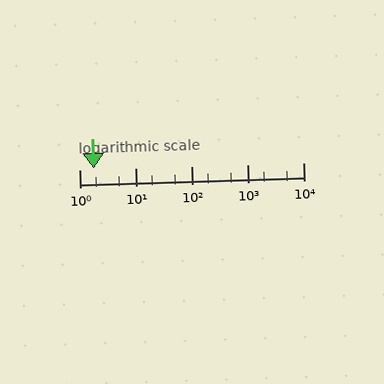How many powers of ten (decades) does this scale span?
The scale spans 4 decades, from 1 to 10000.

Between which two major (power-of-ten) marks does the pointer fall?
The pointer is between 1 and 10.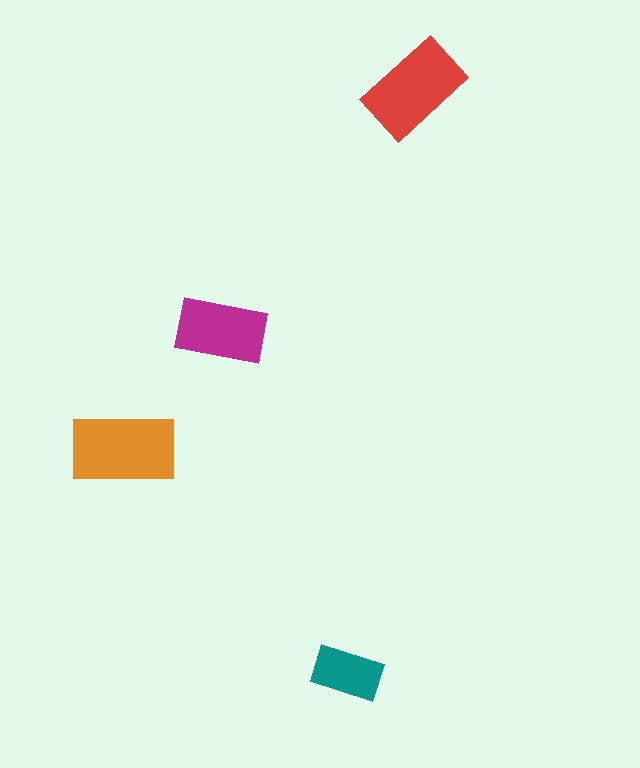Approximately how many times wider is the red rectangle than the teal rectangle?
About 1.5 times wider.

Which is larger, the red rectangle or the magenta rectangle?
The red one.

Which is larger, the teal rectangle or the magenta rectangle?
The magenta one.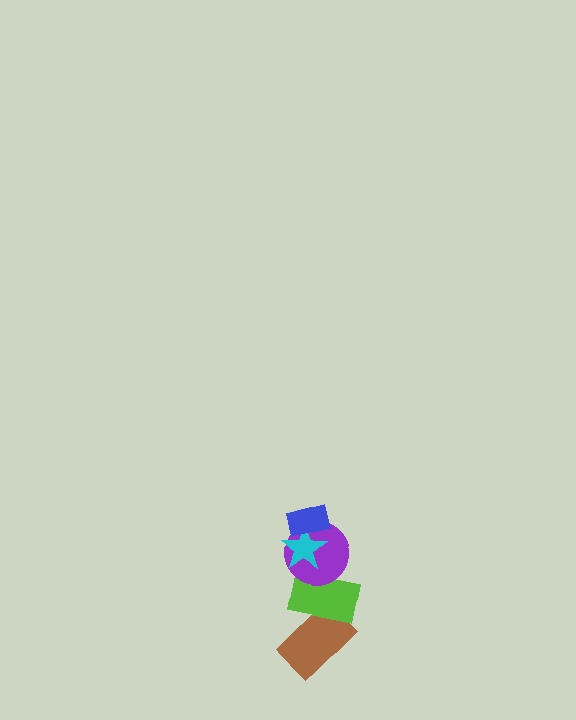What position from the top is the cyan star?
The cyan star is 2nd from the top.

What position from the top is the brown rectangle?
The brown rectangle is 5th from the top.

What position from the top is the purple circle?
The purple circle is 3rd from the top.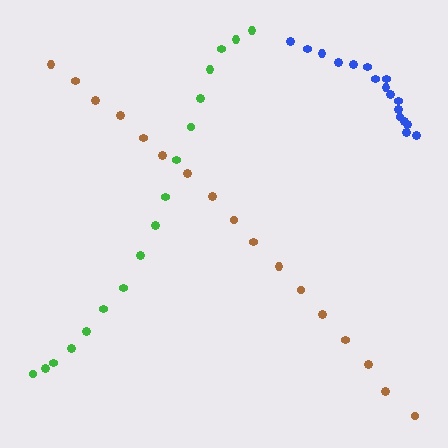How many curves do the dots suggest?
There are 3 distinct paths.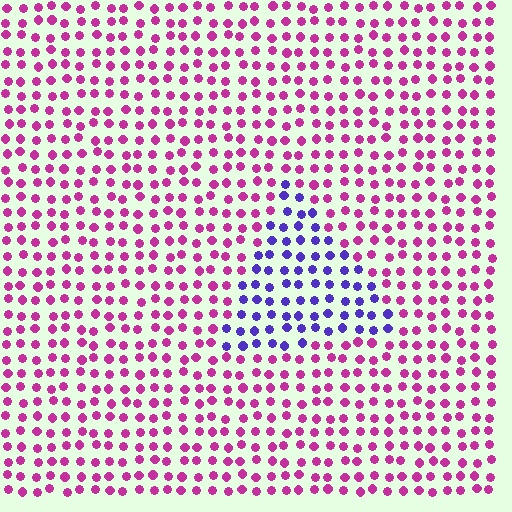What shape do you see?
I see a triangle.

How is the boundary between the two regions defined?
The boundary is defined purely by a slight shift in hue (about 63 degrees). Spacing, size, and orientation are identical on both sides.